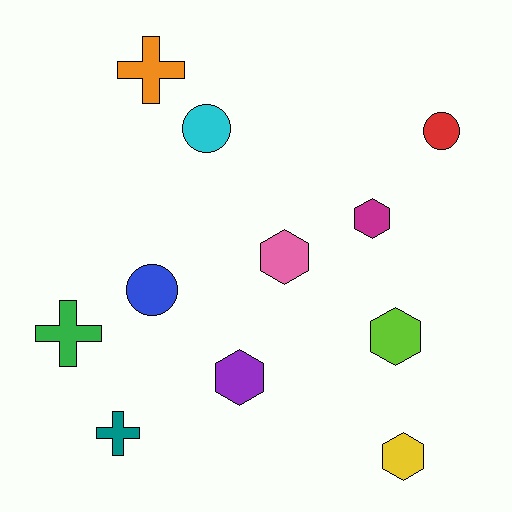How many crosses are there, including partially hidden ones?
There are 3 crosses.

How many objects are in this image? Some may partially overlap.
There are 11 objects.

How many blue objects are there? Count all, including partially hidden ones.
There is 1 blue object.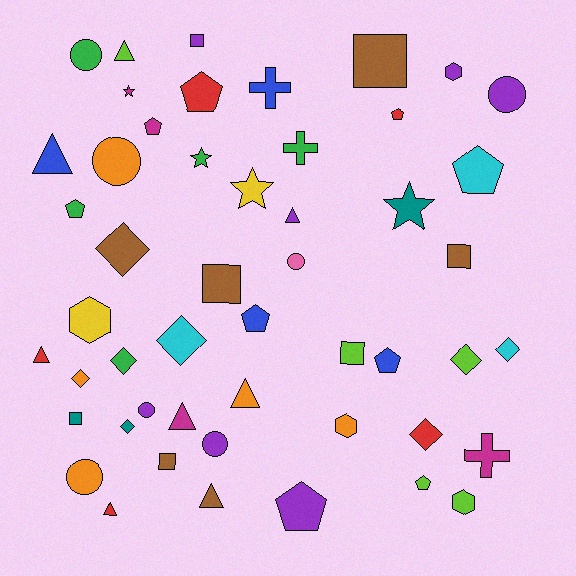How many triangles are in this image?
There are 8 triangles.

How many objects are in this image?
There are 50 objects.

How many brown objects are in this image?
There are 6 brown objects.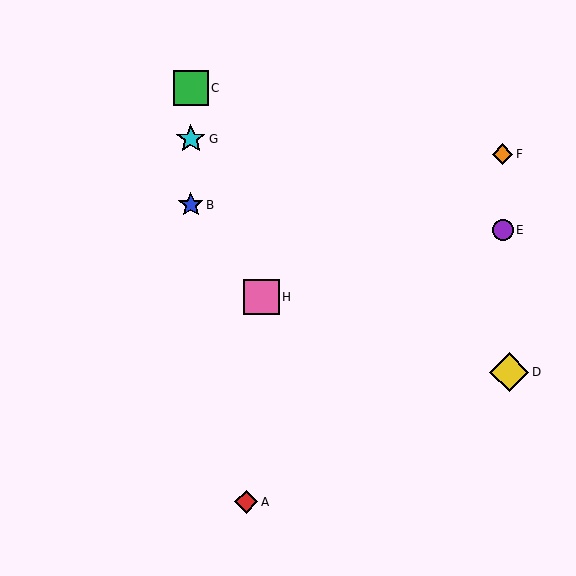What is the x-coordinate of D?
Object D is at x≈509.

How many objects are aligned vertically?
3 objects (B, C, G) are aligned vertically.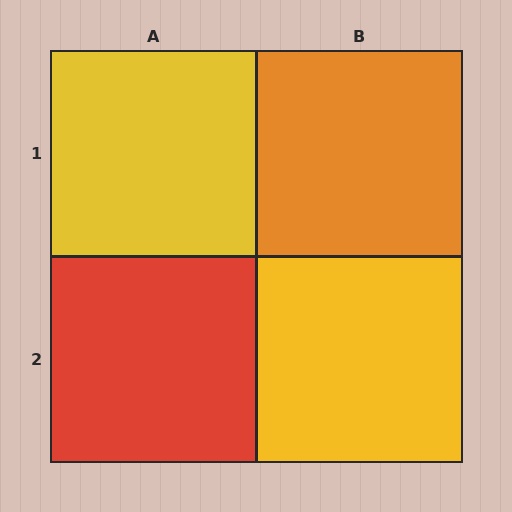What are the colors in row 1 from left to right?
Yellow, orange.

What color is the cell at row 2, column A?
Red.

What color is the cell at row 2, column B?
Yellow.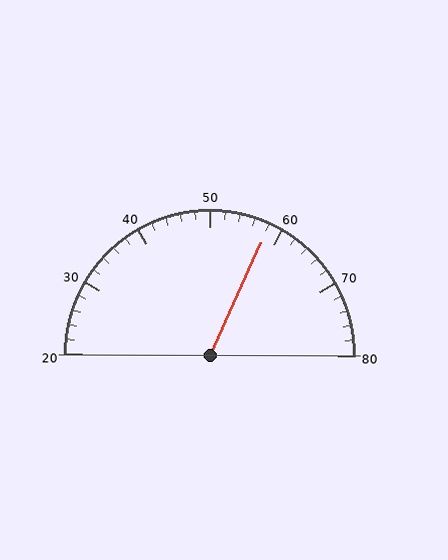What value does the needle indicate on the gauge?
The needle indicates approximately 58.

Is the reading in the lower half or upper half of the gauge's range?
The reading is in the upper half of the range (20 to 80).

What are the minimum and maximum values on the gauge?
The gauge ranges from 20 to 80.